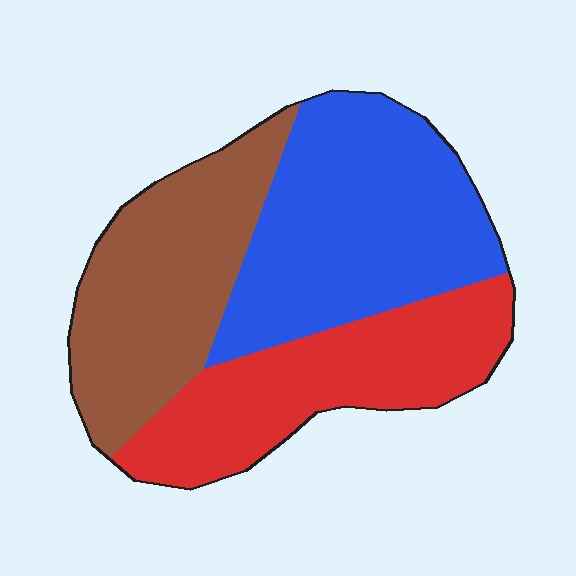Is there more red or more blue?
Blue.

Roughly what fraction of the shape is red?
Red takes up about one third (1/3) of the shape.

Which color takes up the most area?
Blue, at roughly 40%.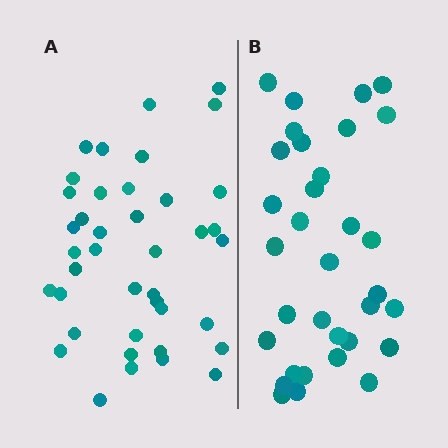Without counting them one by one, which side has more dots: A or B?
Region A (the left region) has more dots.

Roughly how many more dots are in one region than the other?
Region A has roughly 8 or so more dots than region B.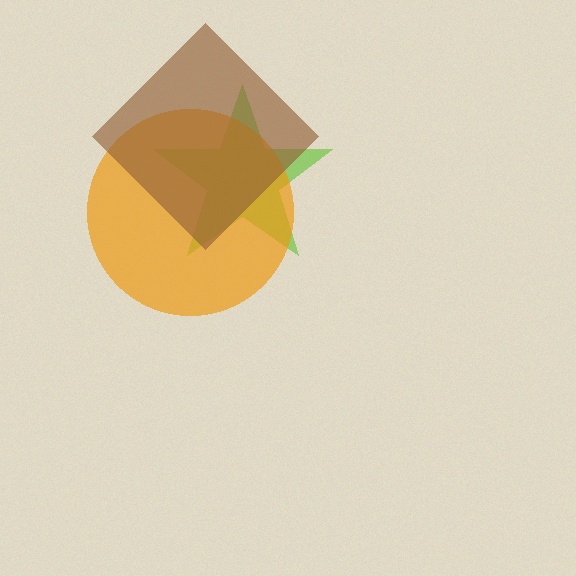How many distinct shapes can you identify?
There are 3 distinct shapes: a lime star, an orange circle, a brown diamond.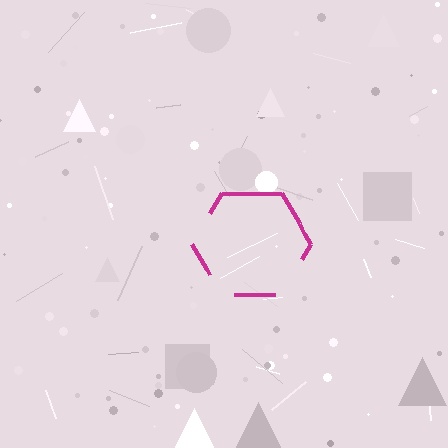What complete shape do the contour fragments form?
The contour fragments form a hexagon.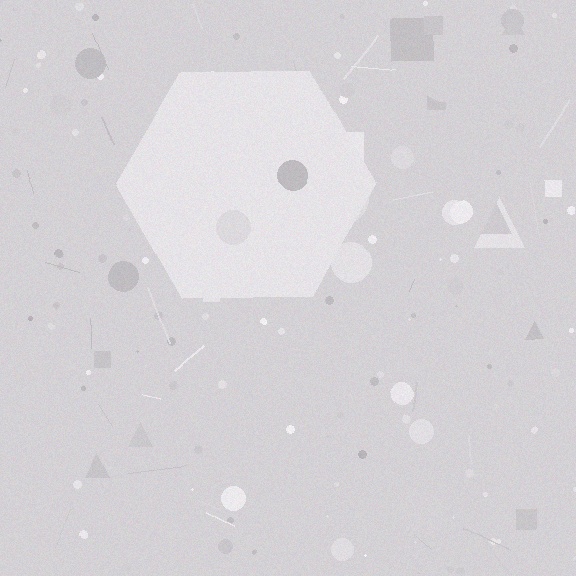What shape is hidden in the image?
A hexagon is hidden in the image.